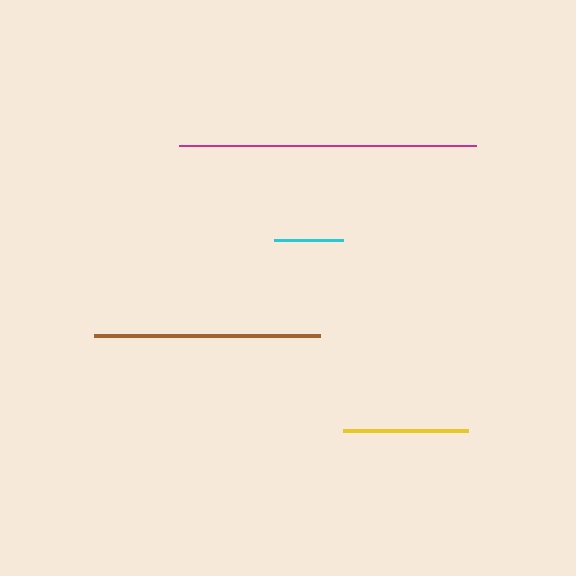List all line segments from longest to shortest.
From longest to shortest: magenta, brown, yellow, cyan.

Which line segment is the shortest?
The cyan line is the shortest at approximately 69 pixels.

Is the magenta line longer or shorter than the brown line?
The magenta line is longer than the brown line.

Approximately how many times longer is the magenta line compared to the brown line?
The magenta line is approximately 1.3 times the length of the brown line.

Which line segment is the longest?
The magenta line is the longest at approximately 296 pixels.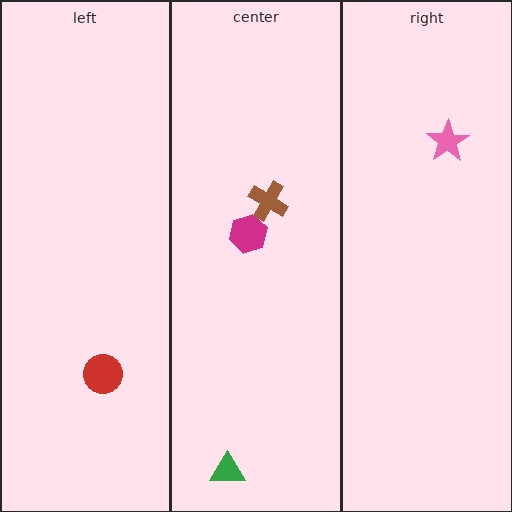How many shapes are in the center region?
3.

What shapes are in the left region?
The red circle.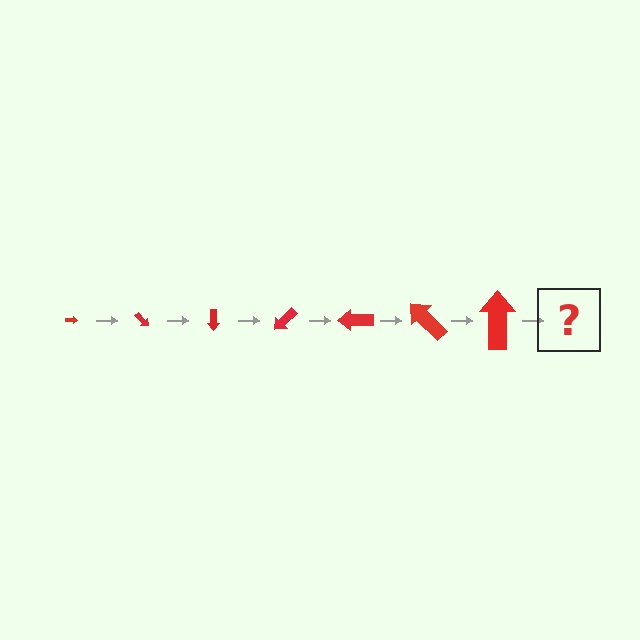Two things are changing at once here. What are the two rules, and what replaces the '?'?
The two rules are that the arrow grows larger each step and it rotates 45 degrees each step. The '?' should be an arrow, larger than the previous one and rotated 315 degrees from the start.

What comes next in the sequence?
The next element should be an arrow, larger than the previous one and rotated 315 degrees from the start.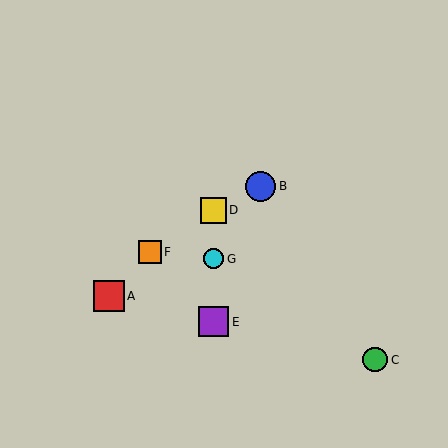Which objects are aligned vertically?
Objects D, E, G are aligned vertically.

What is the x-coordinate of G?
Object G is at x≈213.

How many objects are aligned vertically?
3 objects (D, E, G) are aligned vertically.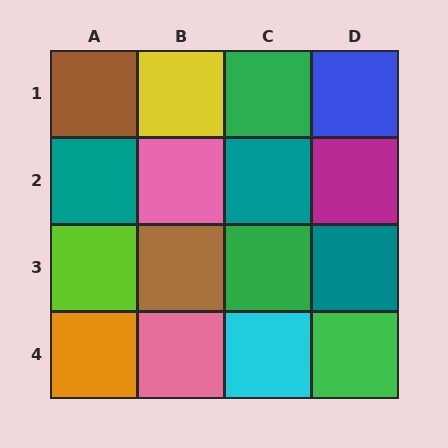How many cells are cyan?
1 cell is cyan.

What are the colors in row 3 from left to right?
Lime, brown, green, teal.